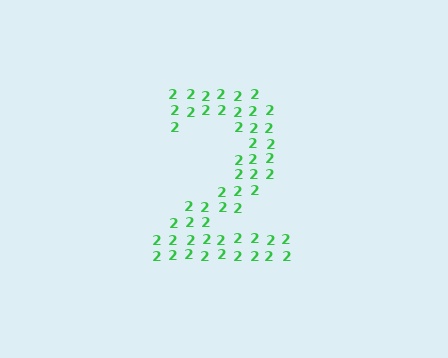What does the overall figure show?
The overall figure shows the digit 2.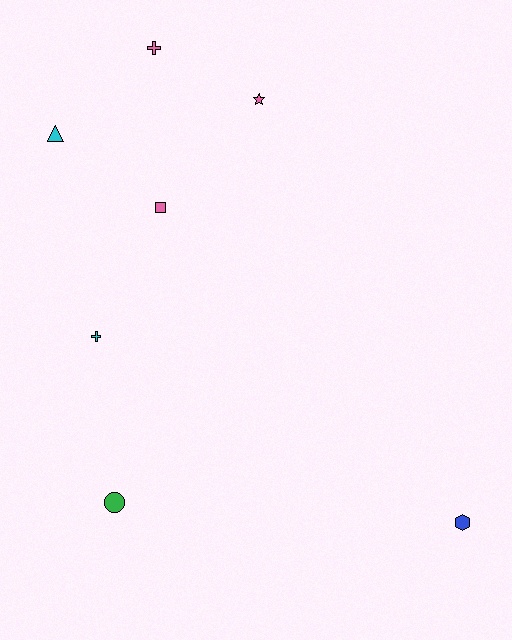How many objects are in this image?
There are 7 objects.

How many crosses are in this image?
There are 2 crosses.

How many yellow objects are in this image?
There are no yellow objects.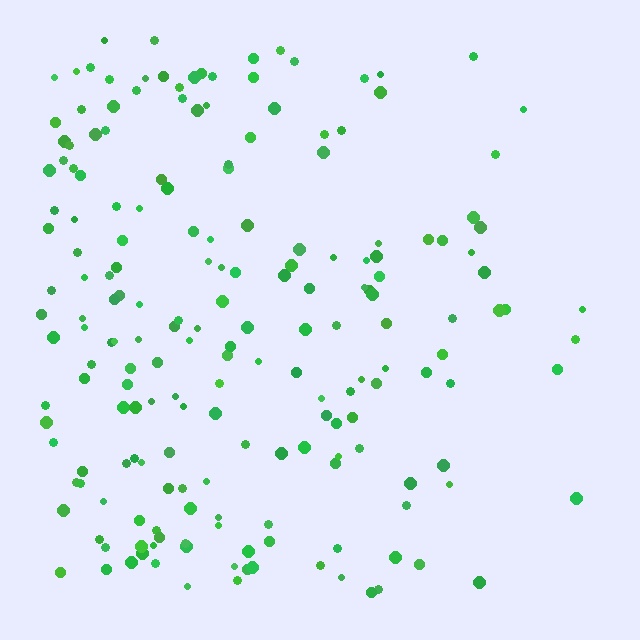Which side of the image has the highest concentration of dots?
The left.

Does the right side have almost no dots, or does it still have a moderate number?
Still a moderate number, just noticeably fewer than the left.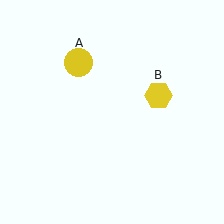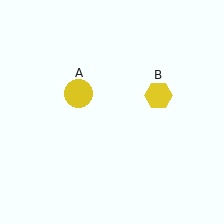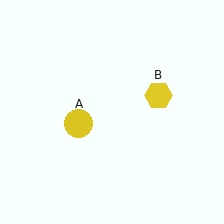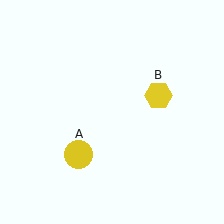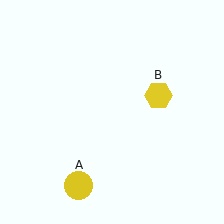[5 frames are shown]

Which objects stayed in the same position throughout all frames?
Yellow hexagon (object B) remained stationary.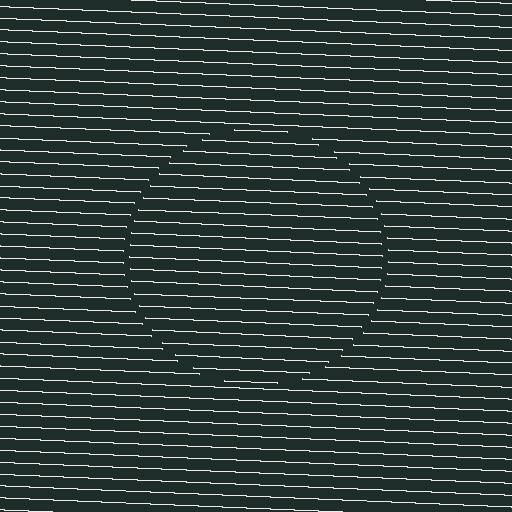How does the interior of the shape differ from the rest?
The interior of the shape contains the same grating, shifted by half a period — the contour is defined by the phase discontinuity where line-ends from the inner and outer gratings abut.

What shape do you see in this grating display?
An illusory circle. The interior of the shape contains the same grating, shifted by half a period — the contour is defined by the phase discontinuity where line-ends from the inner and outer gratings abut.